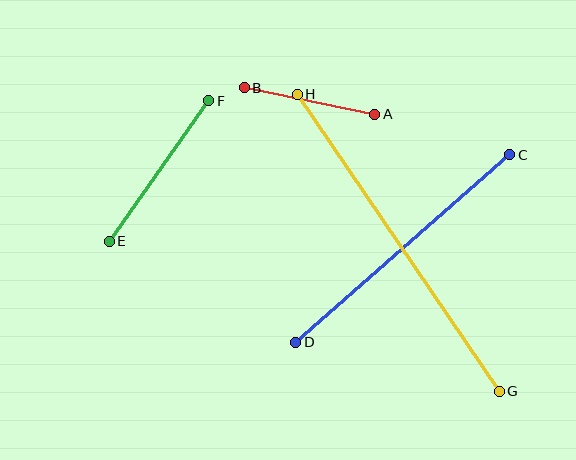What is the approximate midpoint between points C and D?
The midpoint is at approximately (403, 249) pixels.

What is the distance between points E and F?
The distance is approximately 172 pixels.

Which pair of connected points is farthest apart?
Points G and H are farthest apart.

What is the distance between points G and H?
The distance is approximately 359 pixels.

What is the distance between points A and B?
The distance is approximately 133 pixels.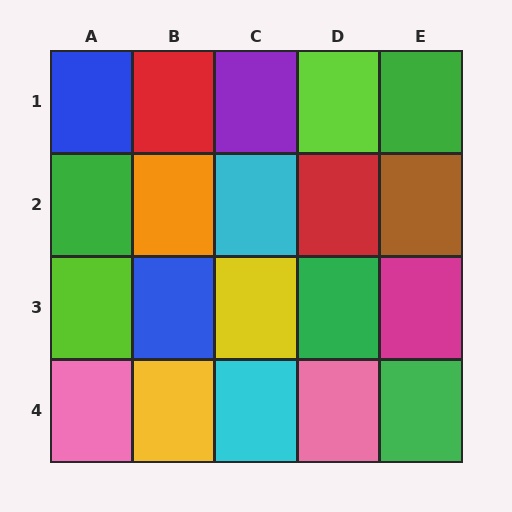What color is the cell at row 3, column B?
Blue.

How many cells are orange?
1 cell is orange.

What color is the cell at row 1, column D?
Lime.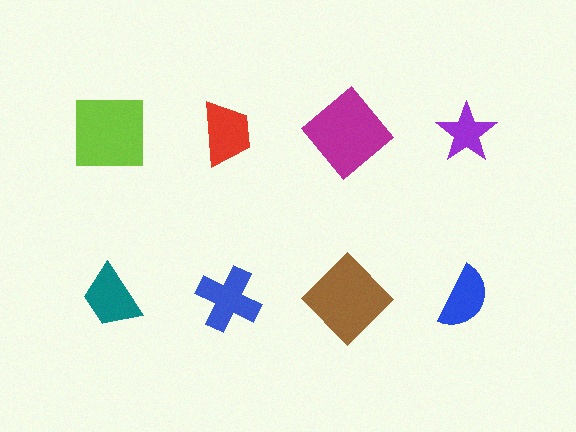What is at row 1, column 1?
A lime square.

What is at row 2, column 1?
A teal trapezoid.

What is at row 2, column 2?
A blue cross.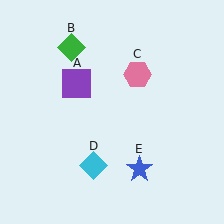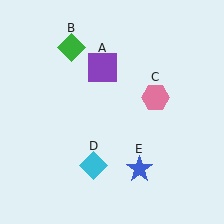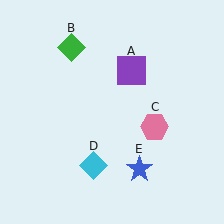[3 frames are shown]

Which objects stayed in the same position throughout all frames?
Green diamond (object B) and cyan diamond (object D) and blue star (object E) remained stationary.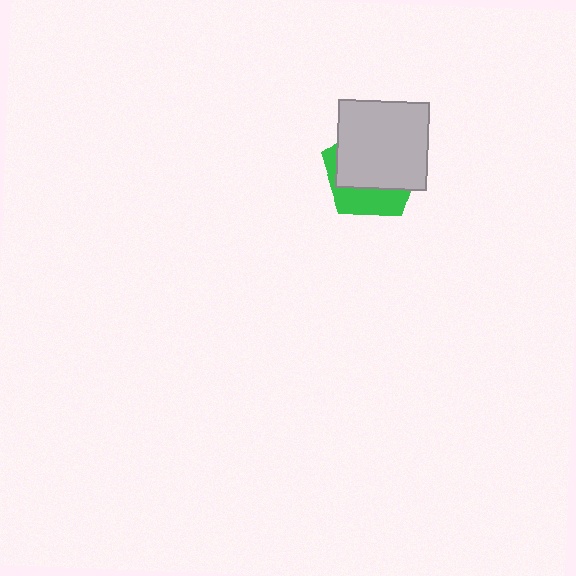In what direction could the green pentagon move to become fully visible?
The green pentagon could move toward the lower-left. That would shift it out from behind the light gray rectangle entirely.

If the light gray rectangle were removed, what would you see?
You would see the complete green pentagon.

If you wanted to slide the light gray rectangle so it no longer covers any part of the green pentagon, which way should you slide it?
Slide it toward the upper-right — that is the most direct way to separate the two shapes.